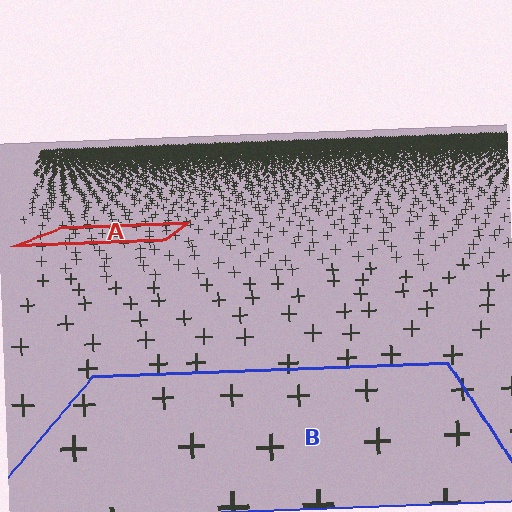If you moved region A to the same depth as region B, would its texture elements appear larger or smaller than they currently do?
They would appear larger. At a closer depth, the same texture elements are projected at a bigger on-screen size.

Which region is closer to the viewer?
Region B is closer. The texture elements there are larger and more spread out.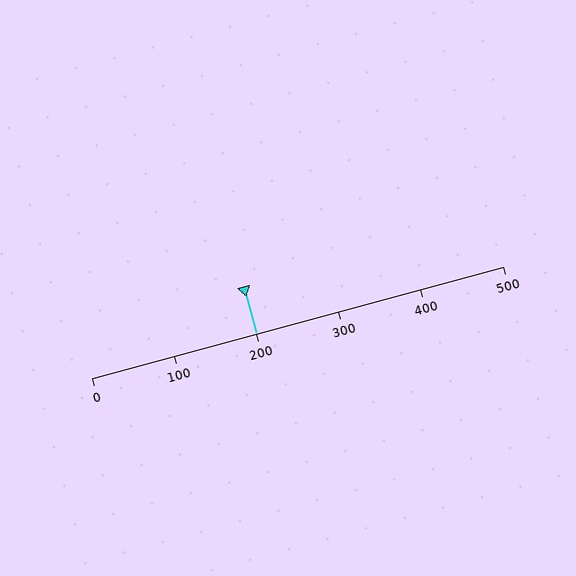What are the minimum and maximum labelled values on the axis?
The axis runs from 0 to 500.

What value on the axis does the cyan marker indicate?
The marker indicates approximately 200.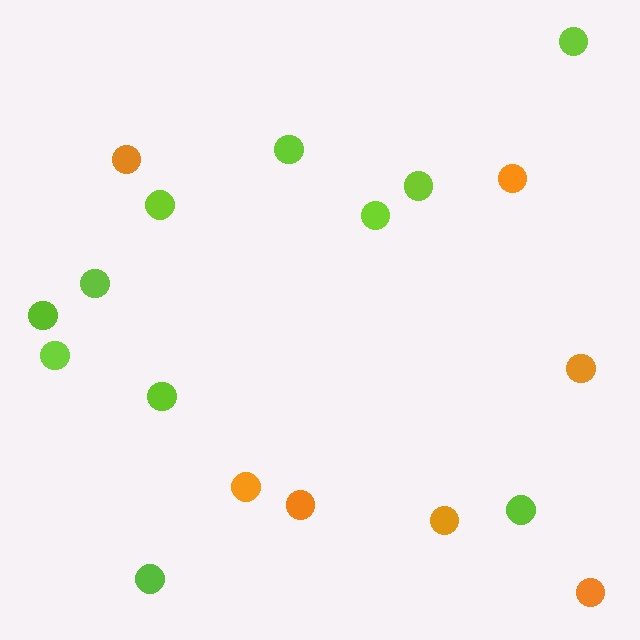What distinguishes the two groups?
There are 2 groups: one group of lime circles (11) and one group of orange circles (7).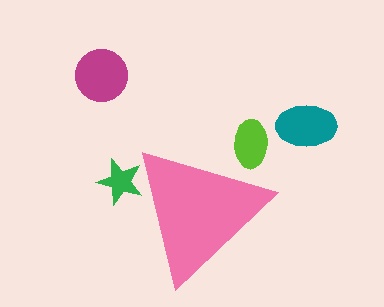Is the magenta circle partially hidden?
No, the magenta circle is fully visible.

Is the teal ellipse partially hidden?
No, the teal ellipse is fully visible.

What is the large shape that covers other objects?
A pink triangle.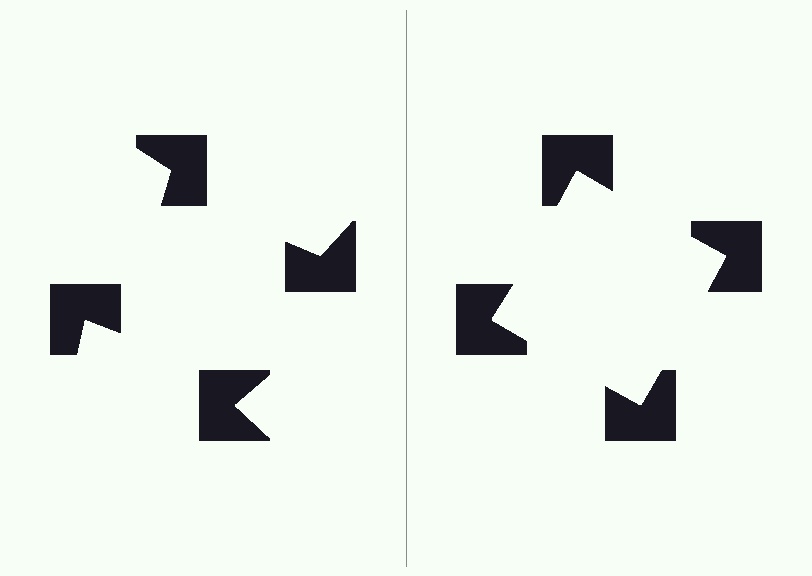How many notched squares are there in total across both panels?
8 — 4 on each side.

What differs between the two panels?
The notched squares are positioned identically on both sides; only the wedge orientations differ. On the right they align to a square; on the left they are misaligned.